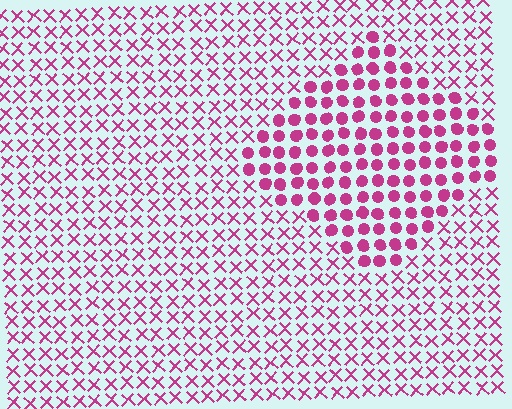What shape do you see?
I see a diamond.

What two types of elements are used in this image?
The image uses circles inside the diamond region and X marks outside it.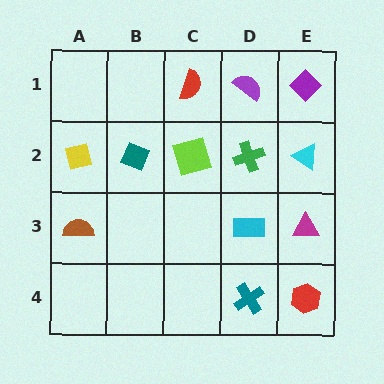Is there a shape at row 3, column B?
No, that cell is empty.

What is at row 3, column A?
A brown semicircle.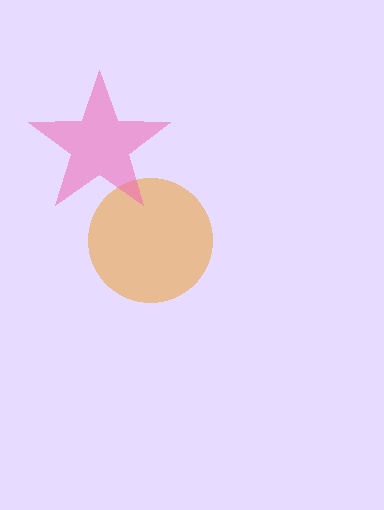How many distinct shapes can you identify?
There are 2 distinct shapes: an orange circle, a pink star.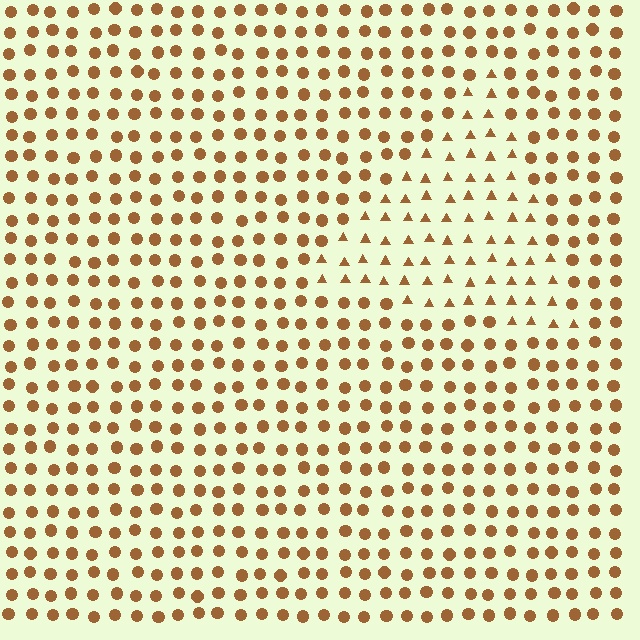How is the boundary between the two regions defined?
The boundary is defined by a change in element shape: triangles inside vs. circles outside. All elements share the same color and spacing.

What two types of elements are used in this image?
The image uses triangles inside the triangle region and circles outside it.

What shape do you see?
I see a triangle.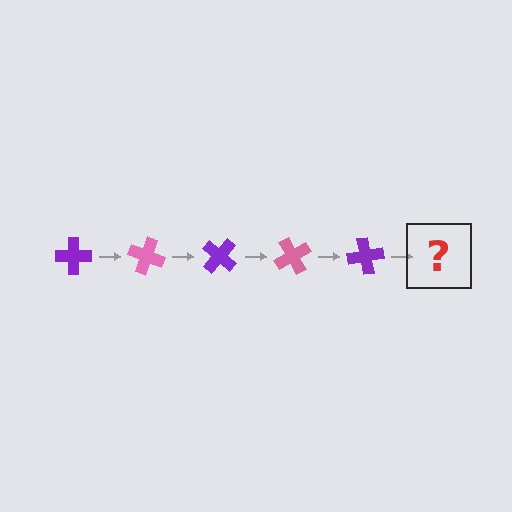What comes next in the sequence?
The next element should be a pink cross, rotated 100 degrees from the start.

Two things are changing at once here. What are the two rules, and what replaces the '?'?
The two rules are that it rotates 20 degrees each step and the color cycles through purple and pink. The '?' should be a pink cross, rotated 100 degrees from the start.